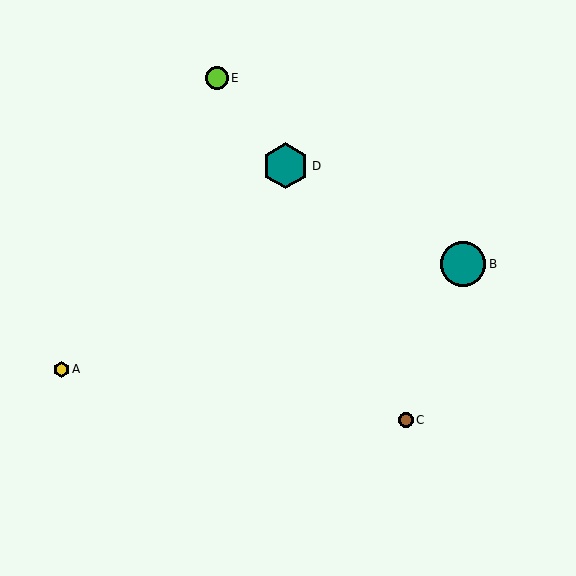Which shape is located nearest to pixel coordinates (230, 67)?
The lime circle (labeled E) at (217, 78) is nearest to that location.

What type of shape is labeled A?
Shape A is a yellow hexagon.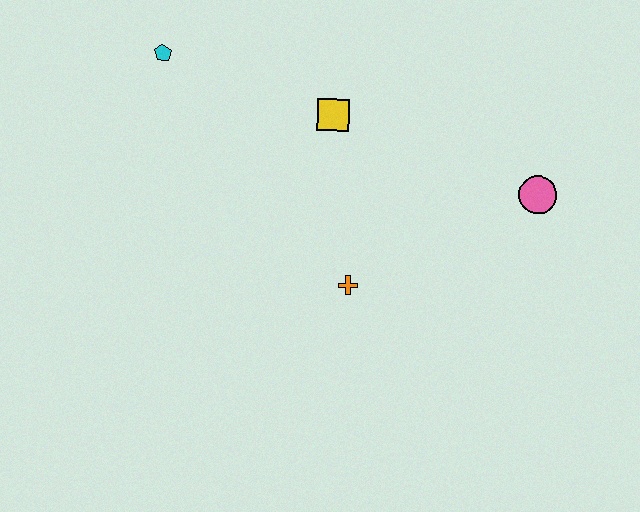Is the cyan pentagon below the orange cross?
No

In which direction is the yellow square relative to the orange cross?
The yellow square is above the orange cross.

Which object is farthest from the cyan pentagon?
The pink circle is farthest from the cyan pentagon.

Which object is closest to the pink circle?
The orange cross is closest to the pink circle.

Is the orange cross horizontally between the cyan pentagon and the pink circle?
Yes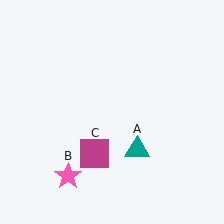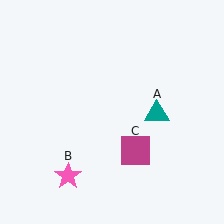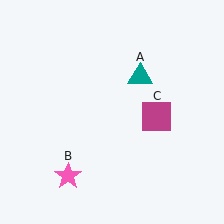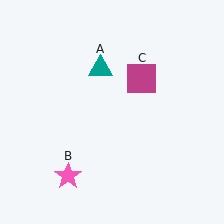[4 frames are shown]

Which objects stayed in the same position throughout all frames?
Pink star (object B) remained stationary.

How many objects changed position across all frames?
2 objects changed position: teal triangle (object A), magenta square (object C).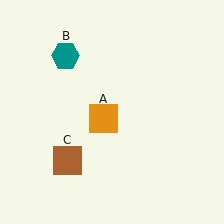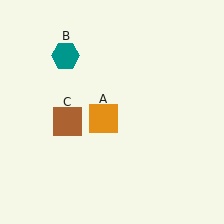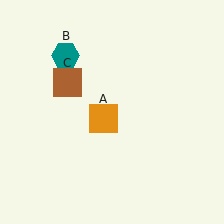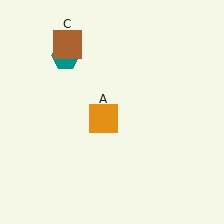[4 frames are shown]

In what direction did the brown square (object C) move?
The brown square (object C) moved up.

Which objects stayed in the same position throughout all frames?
Orange square (object A) and teal hexagon (object B) remained stationary.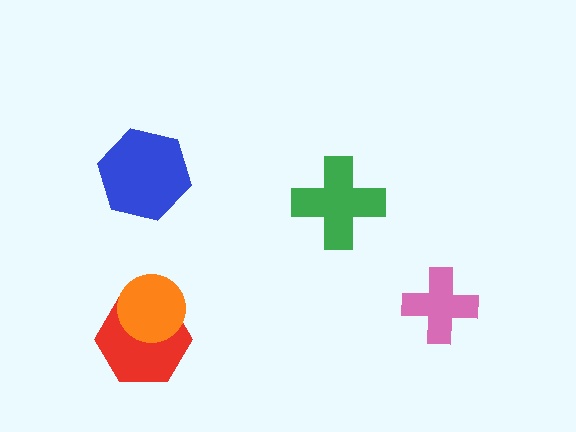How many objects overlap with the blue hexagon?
0 objects overlap with the blue hexagon.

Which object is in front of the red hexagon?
The orange circle is in front of the red hexagon.